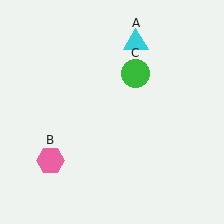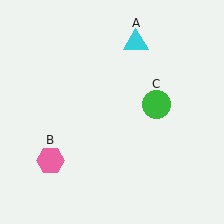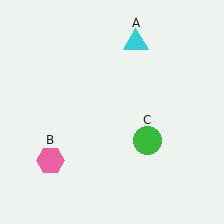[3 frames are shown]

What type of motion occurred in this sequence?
The green circle (object C) rotated clockwise around the center of the scene.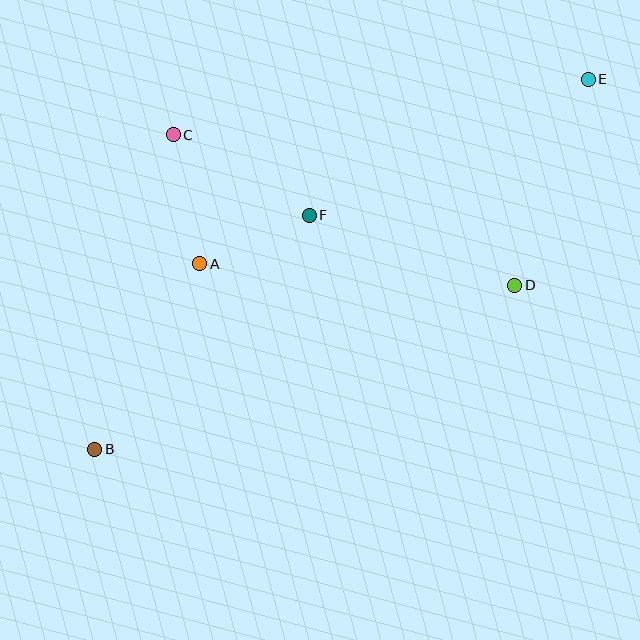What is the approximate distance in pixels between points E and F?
The distance between E and F is approximately 310 pixels.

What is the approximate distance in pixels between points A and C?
The distance between A and C is approximately 132 pixels.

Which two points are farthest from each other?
Points B and E are farthest from each other.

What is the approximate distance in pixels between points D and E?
The distance between D and E is approximately 219 pixels.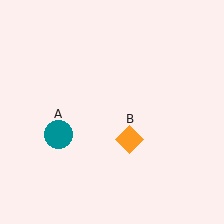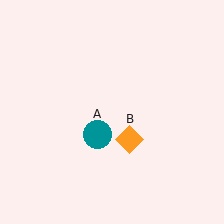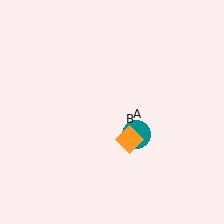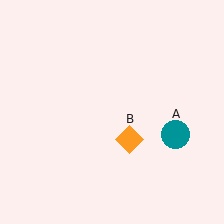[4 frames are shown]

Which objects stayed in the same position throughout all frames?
Orange diamond (object B) remained stationary.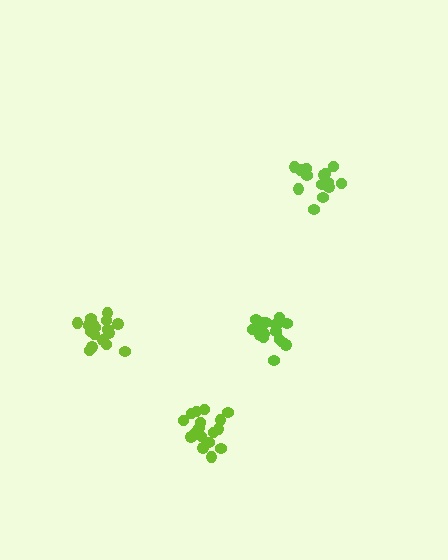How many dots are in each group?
Group 1: 18 dots, Group 2: 19 dots, Group 3: 18 dots, Group 4: 14 dots (69 total).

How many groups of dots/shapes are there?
There are 4 groups.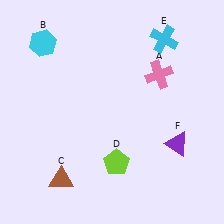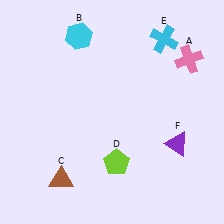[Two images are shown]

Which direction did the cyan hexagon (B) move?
The cyan hexagon (B) moved right.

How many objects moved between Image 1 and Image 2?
2 objects moved between the two images.